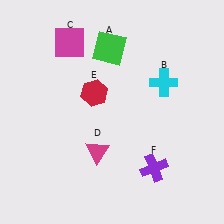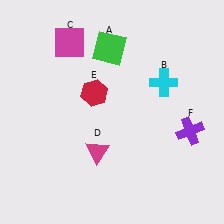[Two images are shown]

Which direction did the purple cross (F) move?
The purple cross (F) moved up.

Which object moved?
The purple cross (F) moved up.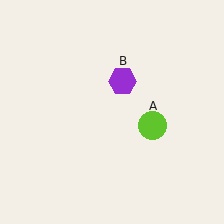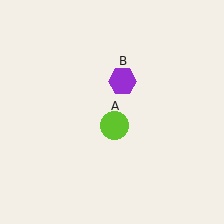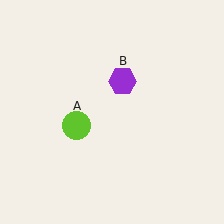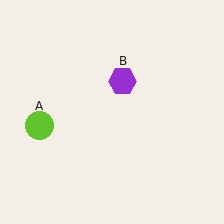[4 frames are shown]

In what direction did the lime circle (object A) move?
The lime circle (object A) moved left.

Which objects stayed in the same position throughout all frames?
Purple hexagon (object B) remained stationary.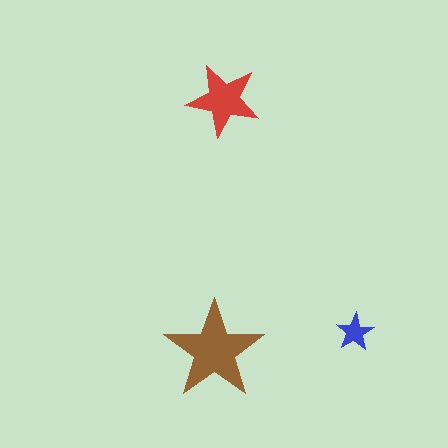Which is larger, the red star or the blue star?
The red one.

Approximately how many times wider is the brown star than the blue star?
About 2.5 times wider.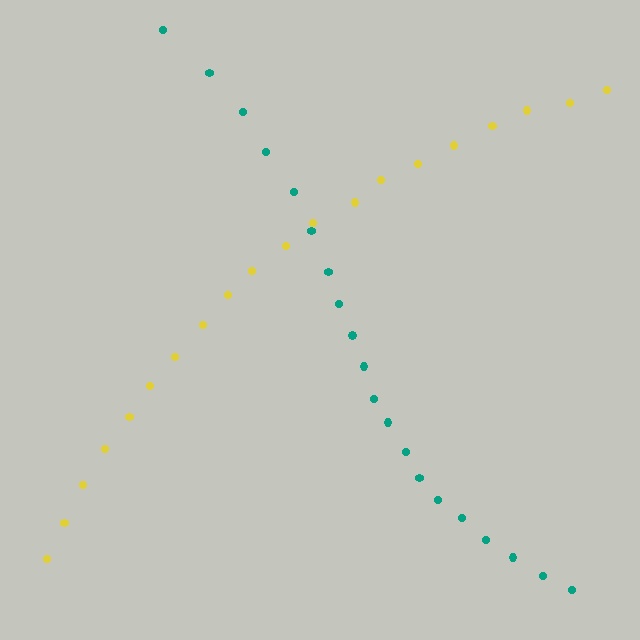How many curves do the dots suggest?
There are 2 distinct paths.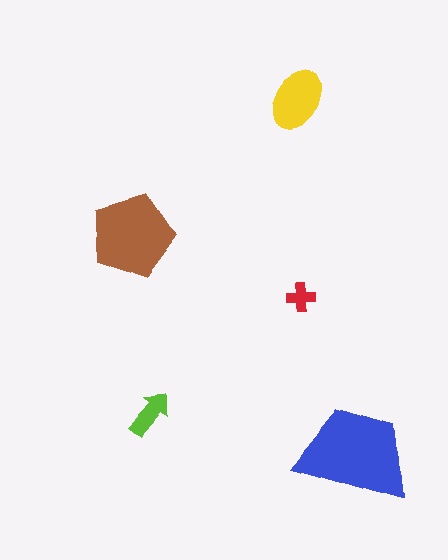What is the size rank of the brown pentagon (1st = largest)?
2nd.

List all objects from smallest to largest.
The red cross, the lime arrow, the yellow ellipse, the brown pentagon, the blue trapezoid.